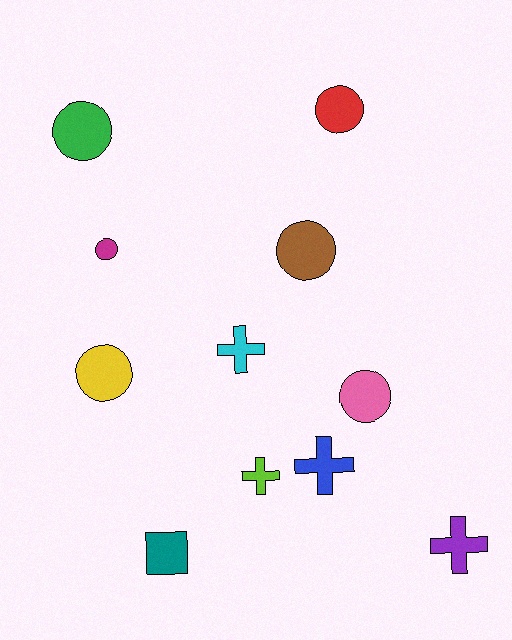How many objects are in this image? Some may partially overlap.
There are 11 objects.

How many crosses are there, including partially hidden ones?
There are 4 crosses.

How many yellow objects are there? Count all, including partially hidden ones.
There is 1 yellow object.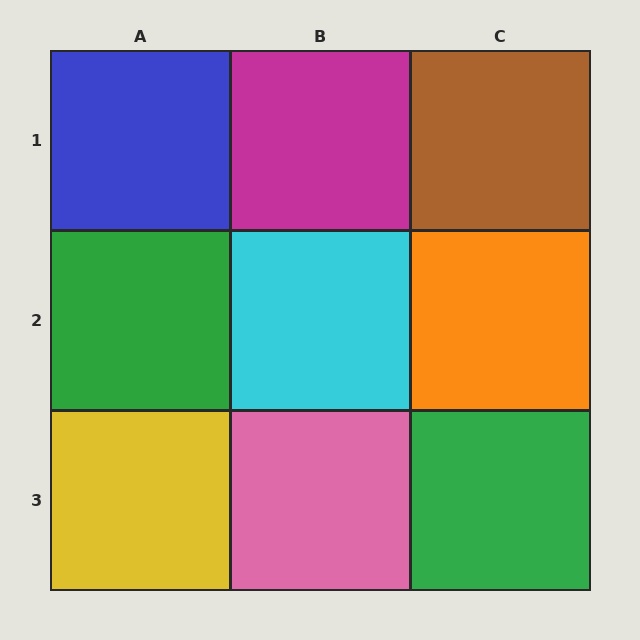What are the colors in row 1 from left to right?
Blue, magenta, brown.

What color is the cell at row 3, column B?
Pink.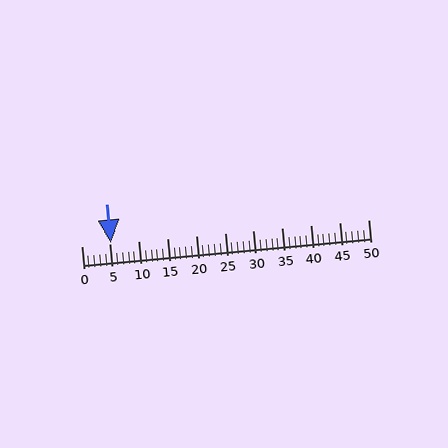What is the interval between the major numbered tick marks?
The major tick marks are spaced 5 units apart.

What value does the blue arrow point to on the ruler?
The blue arrow points to approximately 5.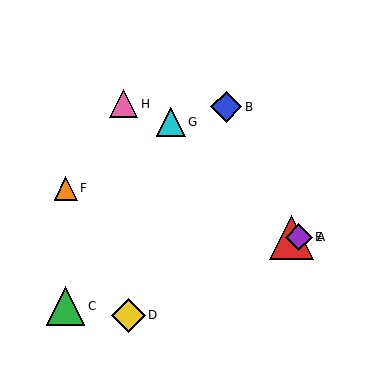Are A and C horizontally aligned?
No, A is at y≈237 and C is at y≈306.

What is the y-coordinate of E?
Object E is at y≈237.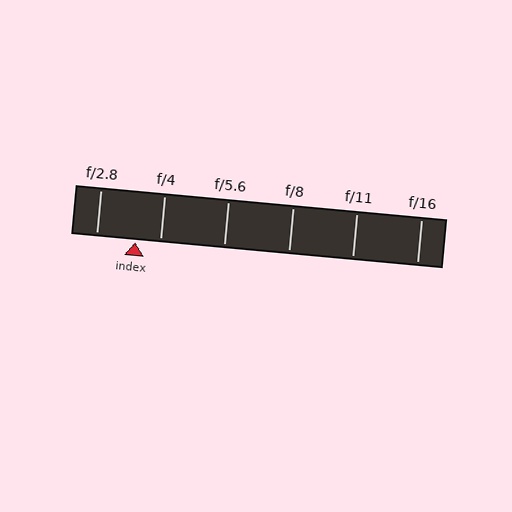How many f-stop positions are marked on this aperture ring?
There are 6 f-stop positions marked.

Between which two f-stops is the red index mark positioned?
The index mark is between f/2.8 and f/4.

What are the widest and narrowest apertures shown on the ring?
The widest aperture shown is f/2.8 and the narrowest is f/16.